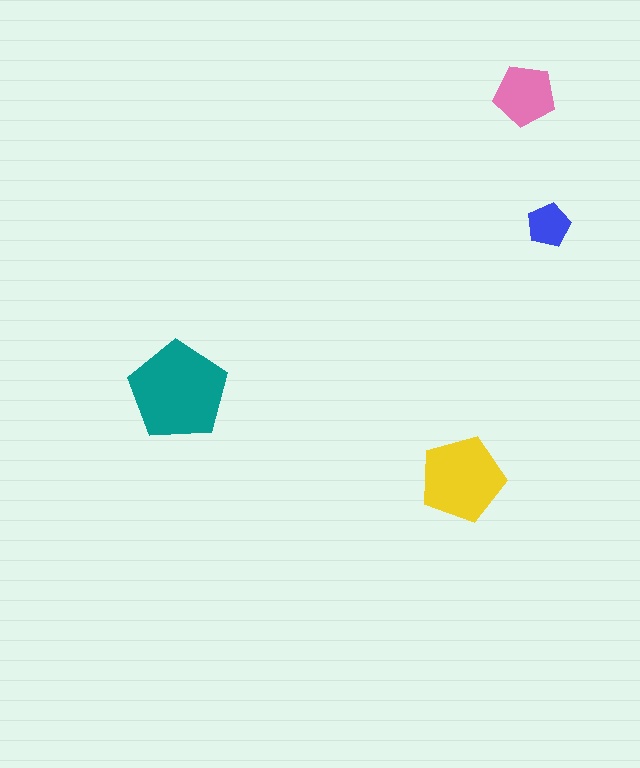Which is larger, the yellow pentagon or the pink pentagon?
The yellow one.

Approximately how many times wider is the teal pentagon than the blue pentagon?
About 2.5 times wider.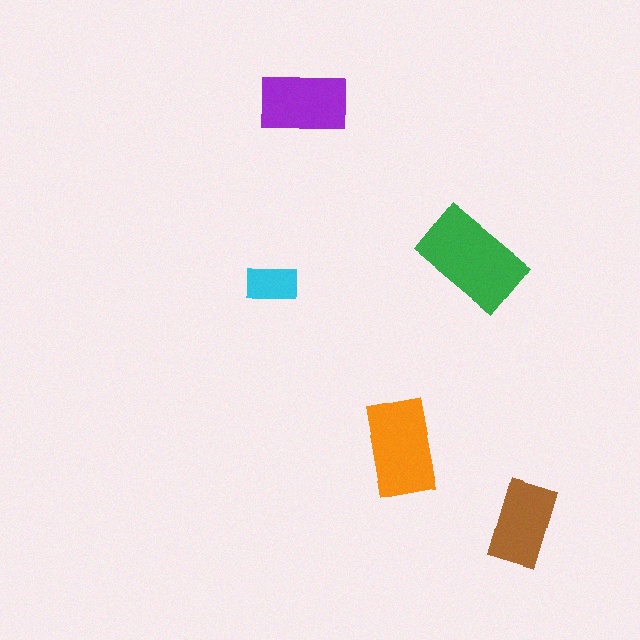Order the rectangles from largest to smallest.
the green one, the orange one, the purple one, the brown one, the cyan one.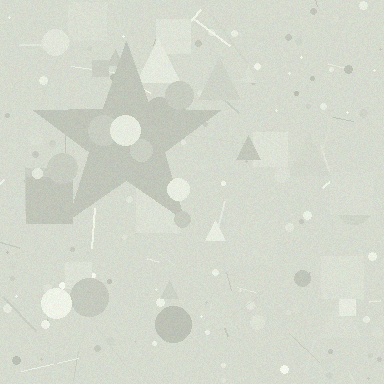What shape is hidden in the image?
A star is hidden in the image.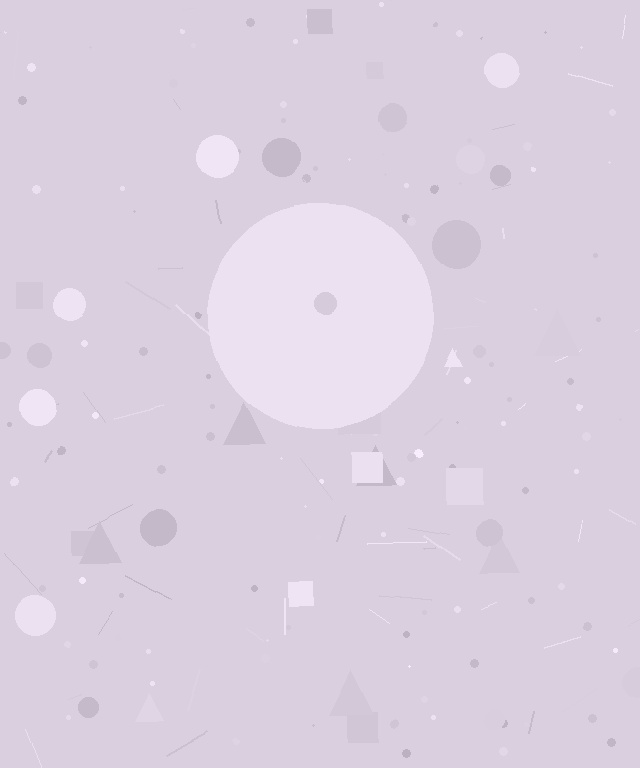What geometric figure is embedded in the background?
A circle is embedded in the background.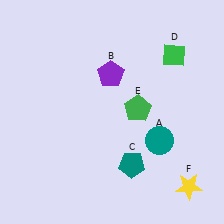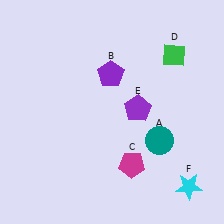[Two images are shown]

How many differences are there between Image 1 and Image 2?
There are 3 differences between the two images.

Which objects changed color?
C changed from teal to magenta. E changed from green to purple. F changed from yellow to cyan.